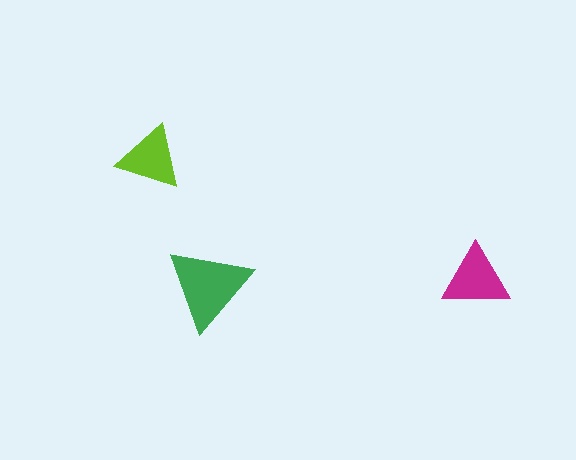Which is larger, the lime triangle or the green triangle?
The green one.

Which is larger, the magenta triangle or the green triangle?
The green one.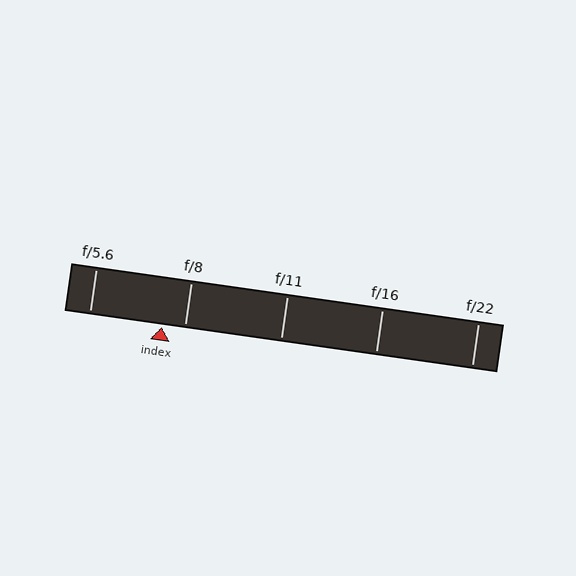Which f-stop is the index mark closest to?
The index mark is closest to f/8.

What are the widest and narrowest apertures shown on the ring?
The widest aperture shown is f/5.6 and the narrowest is f/22.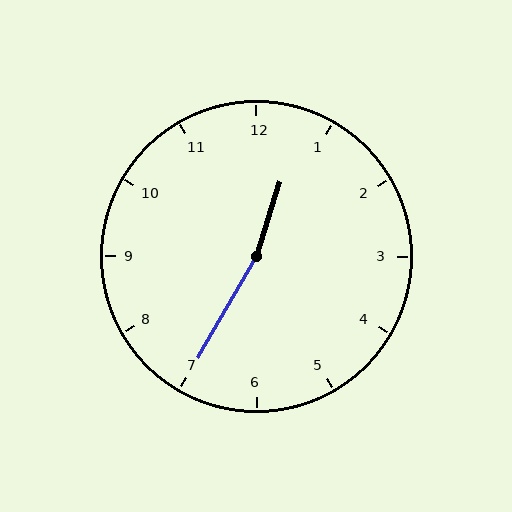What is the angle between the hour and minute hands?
Approximately 168 degrees.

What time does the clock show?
12:35.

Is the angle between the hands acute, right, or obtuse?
It is obtuse.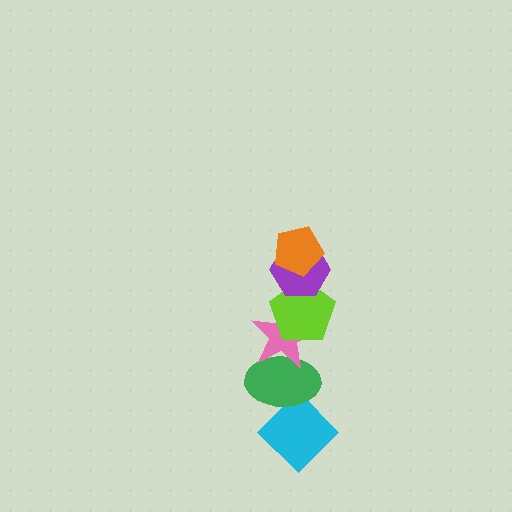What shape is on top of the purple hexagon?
The orange pentagon is on top of the purple hexagon.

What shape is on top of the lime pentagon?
The purple hexagon is on top of the lime pentagon.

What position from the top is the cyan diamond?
The cyan diamond is 6th from the top.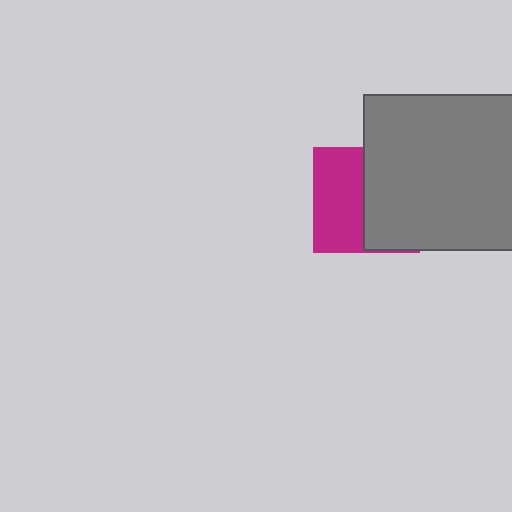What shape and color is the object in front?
The object in front is a gray square.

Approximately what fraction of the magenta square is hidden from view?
Roughly 52% of the magenta square is hidden behind the gray square.